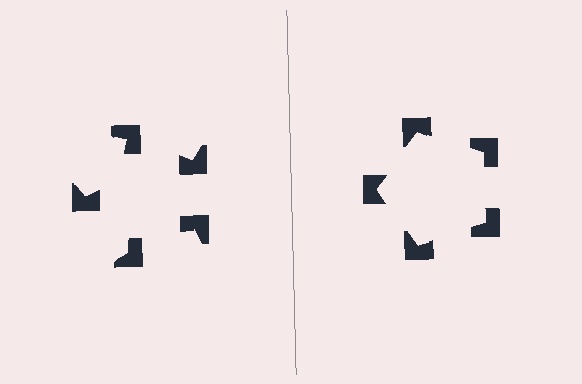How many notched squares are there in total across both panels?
10 — 5 on each side.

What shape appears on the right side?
An illusory pentagon.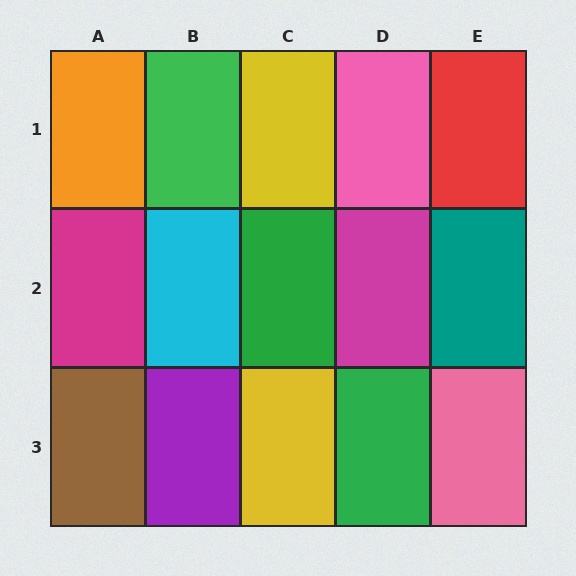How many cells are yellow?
2 cells are yellow.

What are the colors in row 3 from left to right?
Brown, purple, yellow, green, pink.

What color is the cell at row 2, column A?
Magenta.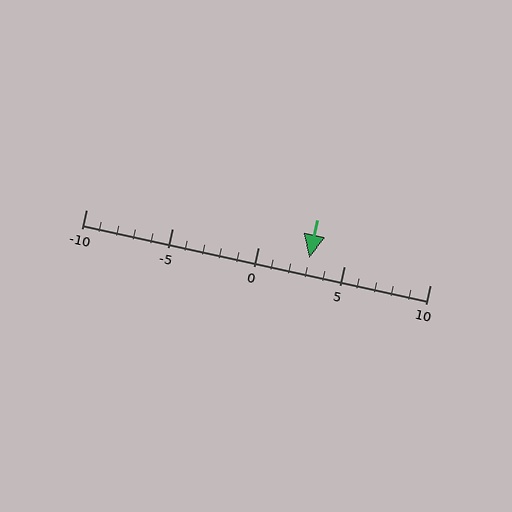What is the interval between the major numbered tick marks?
The major tick marks are spaced 5 units apart.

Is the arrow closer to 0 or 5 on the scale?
The arrow is closer to 5.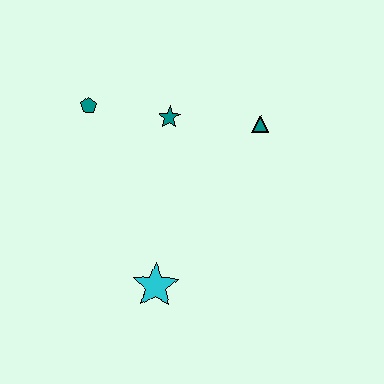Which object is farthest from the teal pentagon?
The cyan star is farthest from the teal pentagon.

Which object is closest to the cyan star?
The teal star is closest to the cyan star.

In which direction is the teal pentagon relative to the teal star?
The teal pentagon is to the left of the teal star.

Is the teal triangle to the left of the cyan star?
No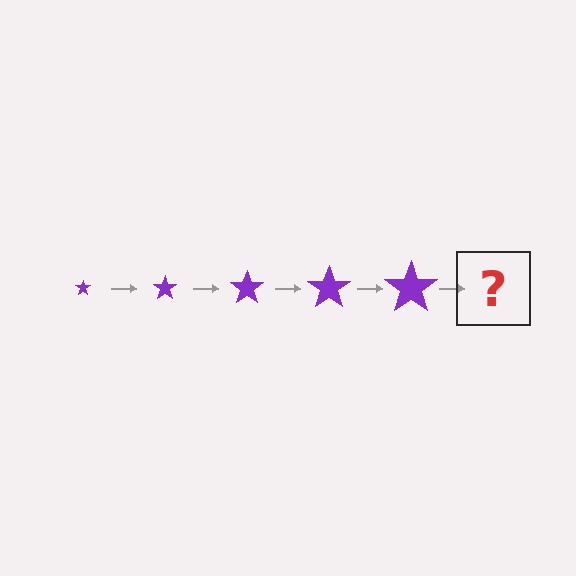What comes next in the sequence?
The next element should be a purple star, larger than the previous one.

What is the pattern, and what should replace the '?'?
The pattern is that the star gets progressively larger each step. The '?' should be a purple star, larger than the previous one.